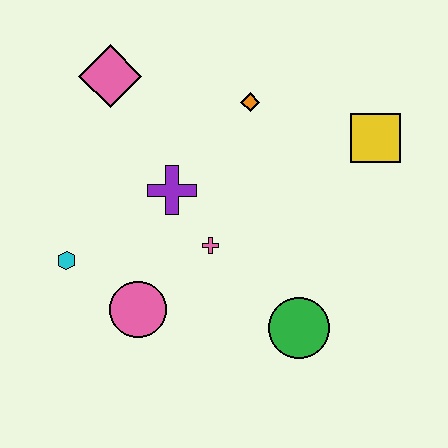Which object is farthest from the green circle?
The pink diamond is farthest from the green circle.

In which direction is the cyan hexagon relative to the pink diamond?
The cyan hexagon is below the pink diamond.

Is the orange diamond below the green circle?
No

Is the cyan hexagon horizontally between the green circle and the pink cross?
No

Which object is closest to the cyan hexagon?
The pink circle is closest to the cyan hexagon.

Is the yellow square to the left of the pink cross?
No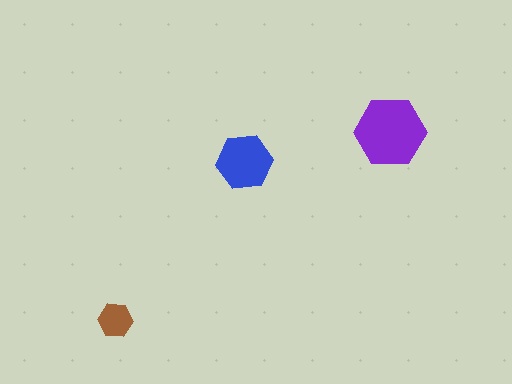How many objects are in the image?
There are 3 objects in the image.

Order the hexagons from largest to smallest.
the purple one, the blue one, the brown one.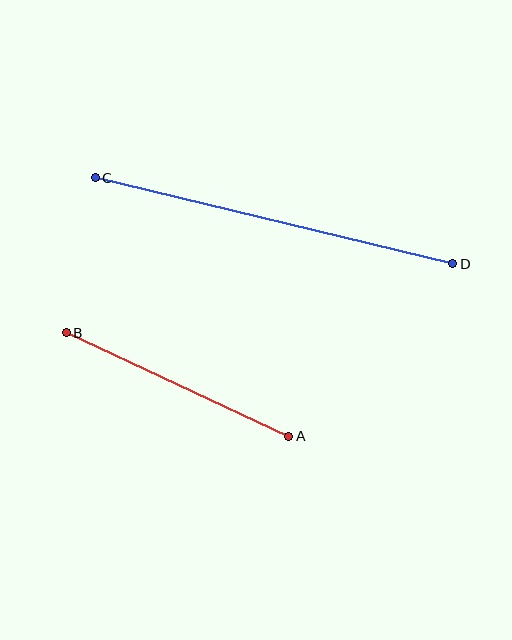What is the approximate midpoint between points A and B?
The midpoint is at approximately (178, 385) pixels.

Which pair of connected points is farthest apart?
Points C and D are farthest apart.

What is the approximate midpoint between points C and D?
The midpoint is at approximately (274, 221) pixels.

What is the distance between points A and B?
The distance is approximately 246 pixels.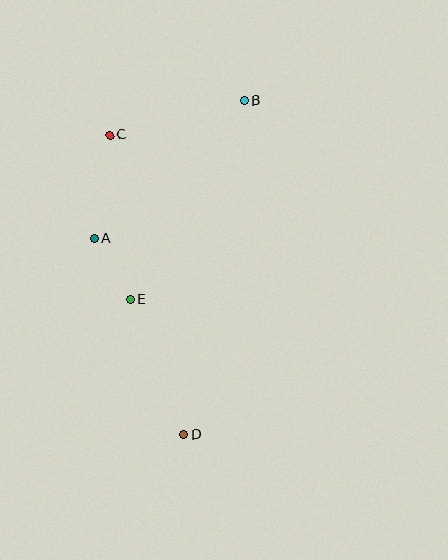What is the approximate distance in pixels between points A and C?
The distance between A and C is approximately 104 pixels.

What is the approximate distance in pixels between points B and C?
The distance between B and C is approximately 139 pixels.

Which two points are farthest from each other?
Points B and D are farthest from each other.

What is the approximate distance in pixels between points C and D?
The distance between C and D is approximately 308 pixels.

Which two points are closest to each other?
Points A and E are closest to each other.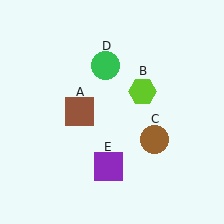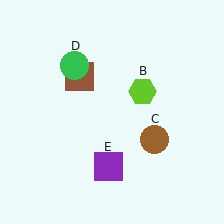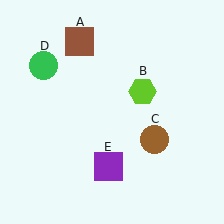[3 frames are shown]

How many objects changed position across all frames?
2 objects changed position: brown square (object A), green circle (object D).